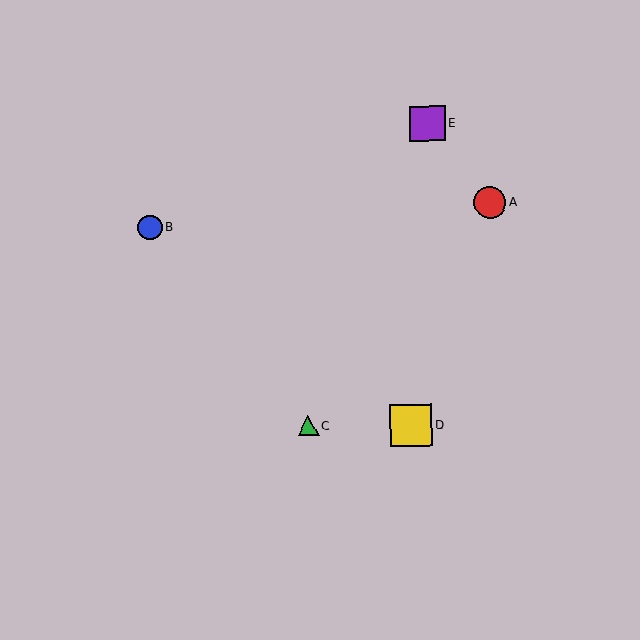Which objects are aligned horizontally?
Objects C, D are aligned horizontally.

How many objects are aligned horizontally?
2 objects (C, D) are aligned horizontally.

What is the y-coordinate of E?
Object E is at y≈123.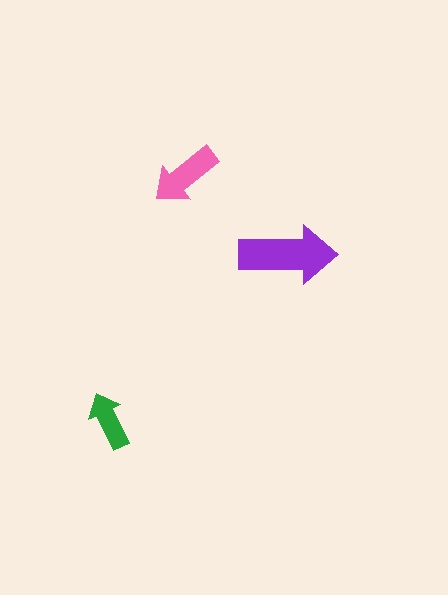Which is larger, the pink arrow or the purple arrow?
The purple one.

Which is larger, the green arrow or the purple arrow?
The purple one.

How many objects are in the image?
There are 3 objects in the image.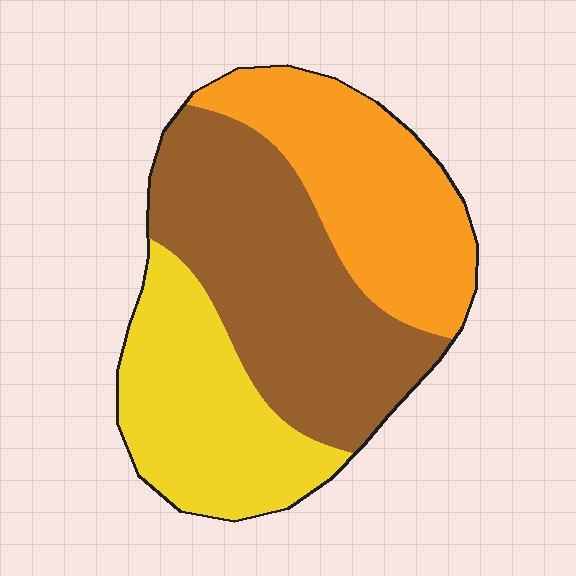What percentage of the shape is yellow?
Yellow covers 28% of the shape.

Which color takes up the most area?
Brown, at roughly 40%.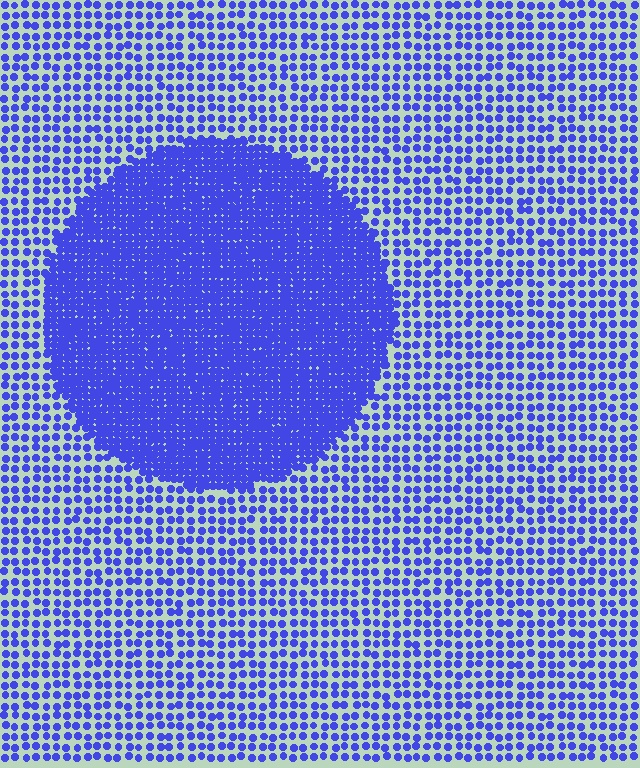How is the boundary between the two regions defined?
The boundary is defined by a change in element density (approximately 2.6x ratio). All elements are the same color, size, and shape.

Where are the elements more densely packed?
The elements are more densely packed inside the circle boundary.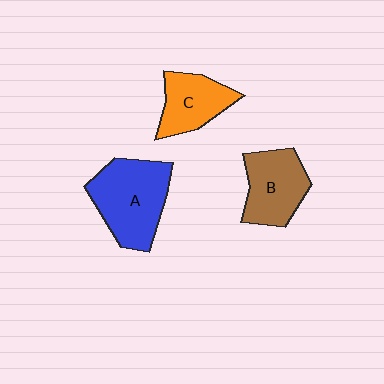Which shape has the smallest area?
Shape C (orange).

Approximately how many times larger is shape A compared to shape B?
Approximately 1.3 times.